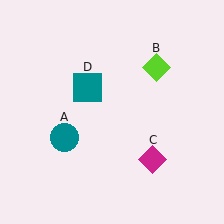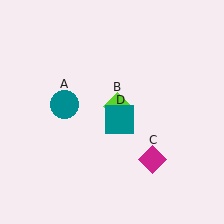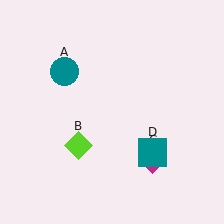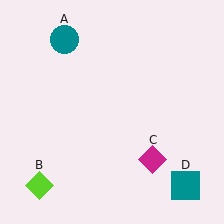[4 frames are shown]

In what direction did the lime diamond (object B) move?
The lime diamond (object B) moved down and to the left.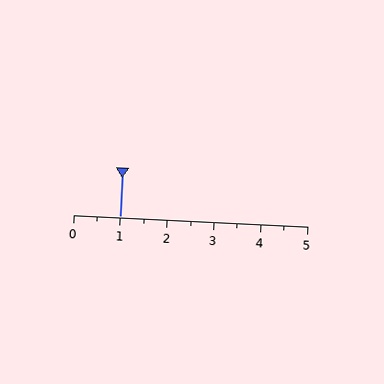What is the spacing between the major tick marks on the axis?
The major ticks are spaced 1 apart.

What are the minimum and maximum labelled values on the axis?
The axis runs from 0 to 5.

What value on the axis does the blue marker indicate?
The marker indicates approximately 1.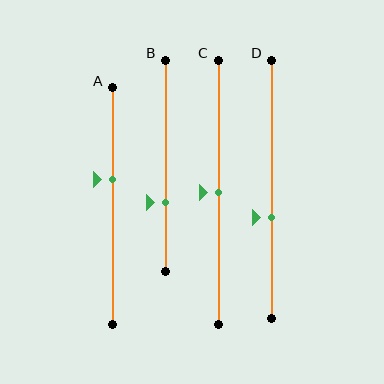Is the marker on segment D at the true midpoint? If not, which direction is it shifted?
No, the marker on segment D is shifted downward by about 11% of the segment length.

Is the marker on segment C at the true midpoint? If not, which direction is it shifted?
Yes, the marker on segment C is at the true midpoint.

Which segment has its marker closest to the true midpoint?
Segment C has its marker closest to the true midpoint.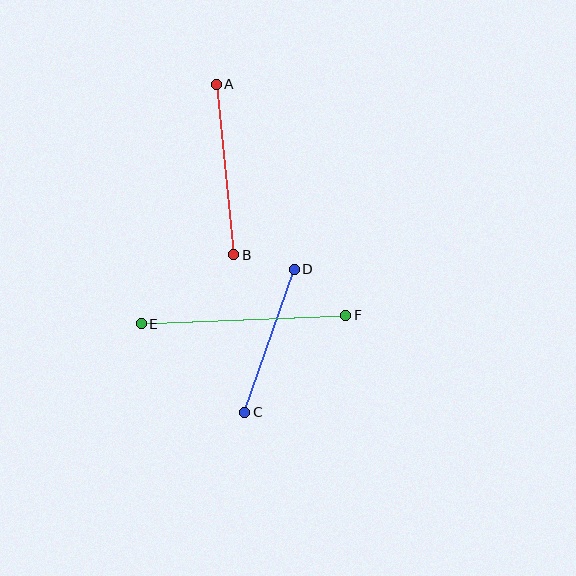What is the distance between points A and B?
The distance is approximately 171 pixels.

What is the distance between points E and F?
The distance is approximately 204 pixels.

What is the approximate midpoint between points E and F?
The midpoint is at approximately (244, 319) pixels.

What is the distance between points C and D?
The distance is approximately 152 pixels.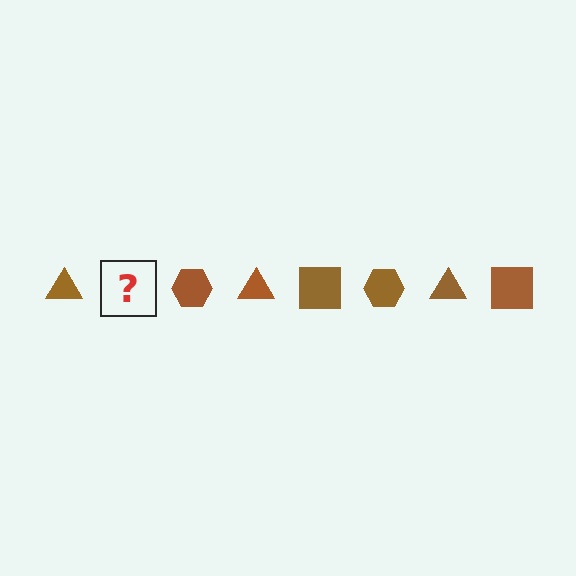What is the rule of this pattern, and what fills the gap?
The rule is that the pattern cycles through triangle, square, hexagon shapes in brown. The gap should be filled with a brown square.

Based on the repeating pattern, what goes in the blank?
The blank should be a brown square.